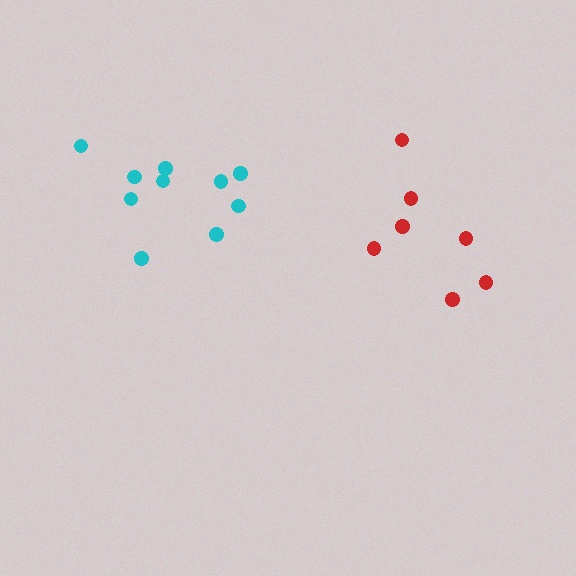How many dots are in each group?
Group 1: 10 dots, Group 2: 7 dots (17 total).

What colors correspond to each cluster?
The clusters are colored: cyan, red.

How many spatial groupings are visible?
There are 2 spatial groupings.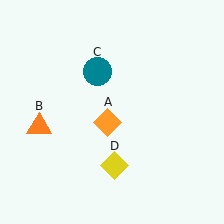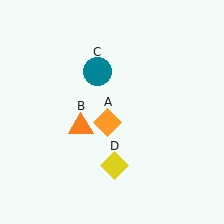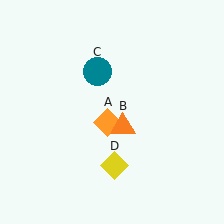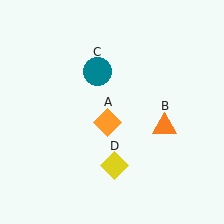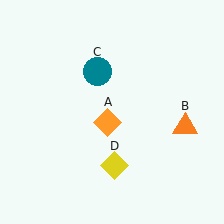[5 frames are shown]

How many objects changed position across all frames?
1 object changed position: orange triangle (object B).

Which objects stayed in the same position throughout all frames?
Orange diamond (object A) and teal circle (object C) and yellow diamond (object D) remained stationary.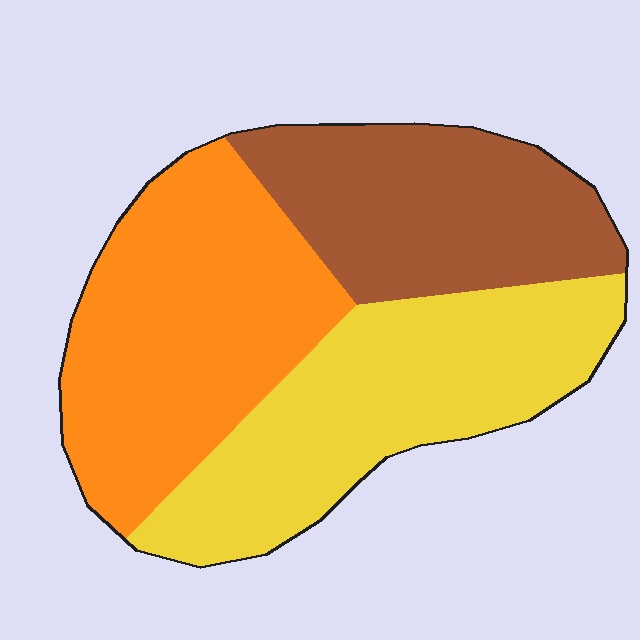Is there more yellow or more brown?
Yellow.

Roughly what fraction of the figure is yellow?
Yellow takes up between a quarter and a half of the figure.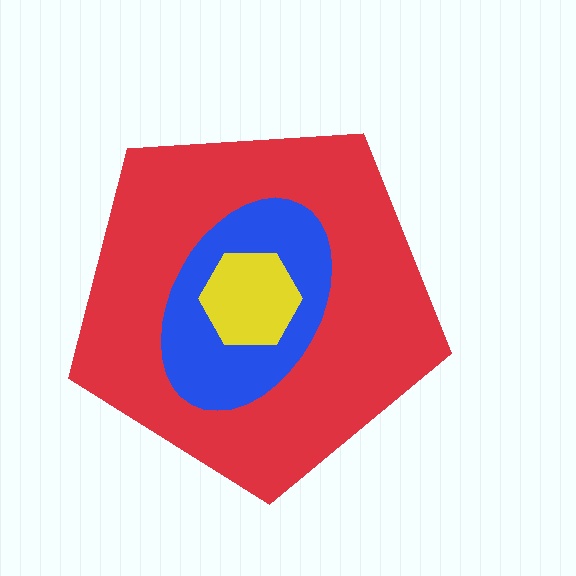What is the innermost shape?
The yellow hexagon.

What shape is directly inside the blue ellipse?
The yellow hexagon.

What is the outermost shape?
The red pentagon.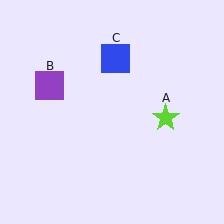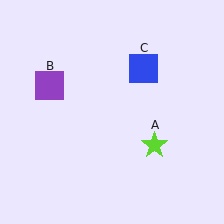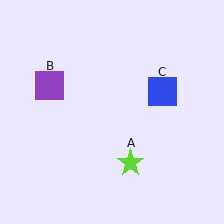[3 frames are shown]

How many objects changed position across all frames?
2 objects changed position: lime star (object A), blue square (object C).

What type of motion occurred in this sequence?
The lime star (object A), blue square (object C) rotated clockwise around the center of the scene.